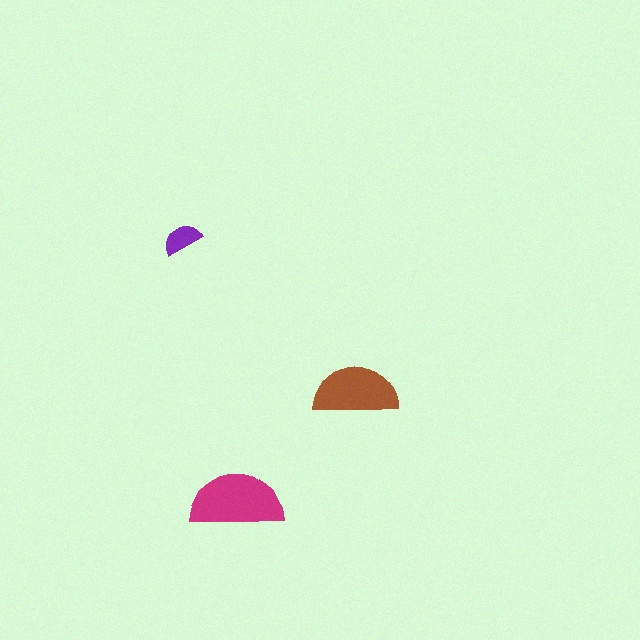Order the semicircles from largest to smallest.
the magenta one, the brown one, the purple one.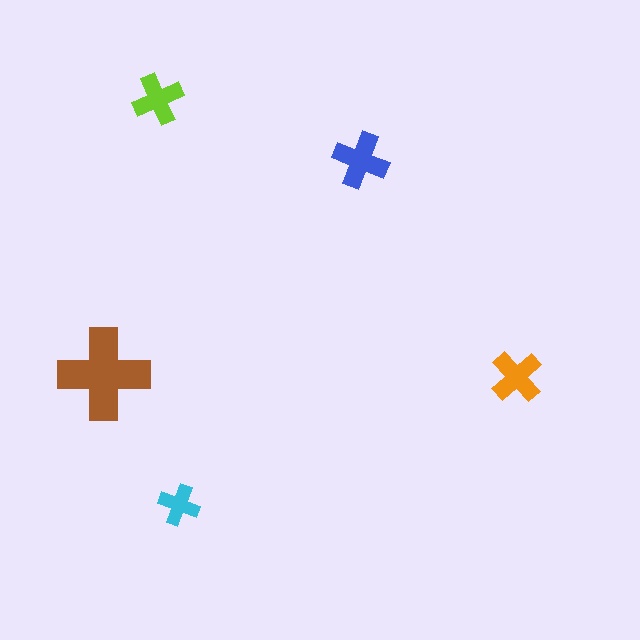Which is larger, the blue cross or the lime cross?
The blue one.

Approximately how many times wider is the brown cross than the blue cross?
About 1.5 times wider.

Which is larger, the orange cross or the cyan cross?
The orange one.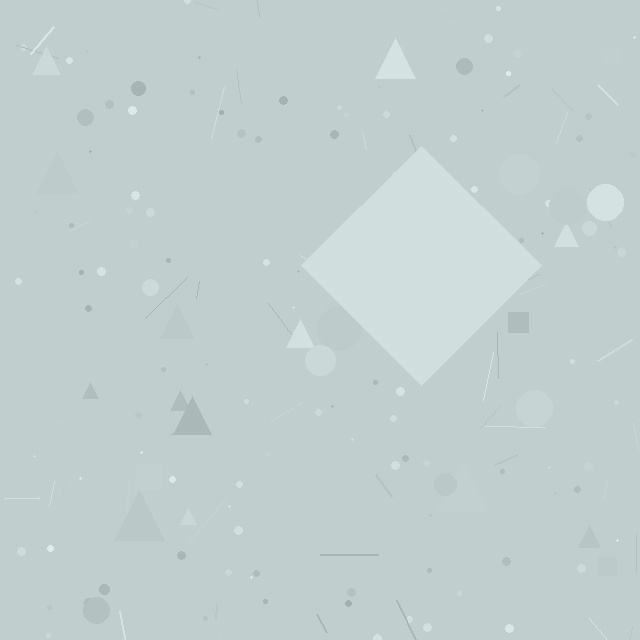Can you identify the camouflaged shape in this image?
The camouflaged shape is a diamond.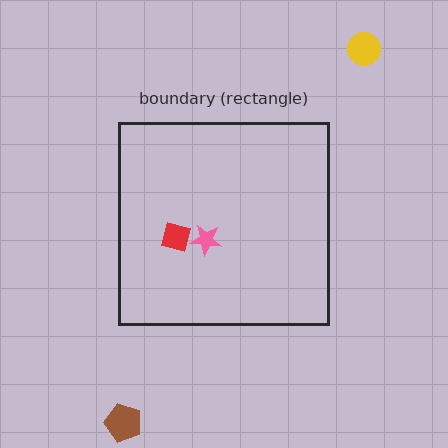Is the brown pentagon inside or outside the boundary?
Outside.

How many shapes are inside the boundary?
2 inside, 2 outside.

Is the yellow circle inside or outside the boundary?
Outside.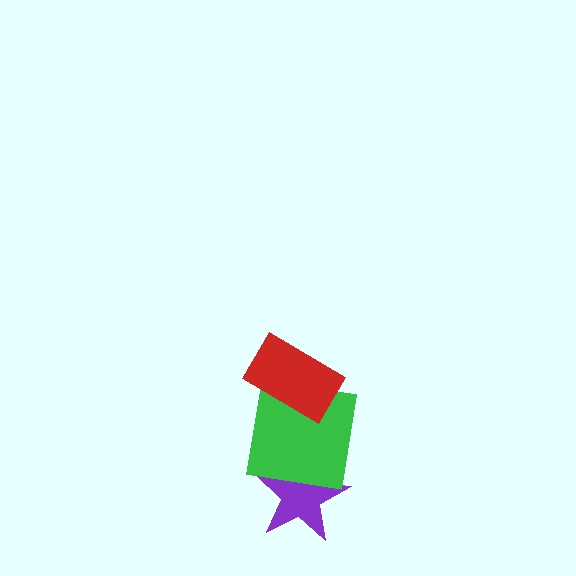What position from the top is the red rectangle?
The red rectangle is 1st from the top.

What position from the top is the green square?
The green square is 2nd from the top.